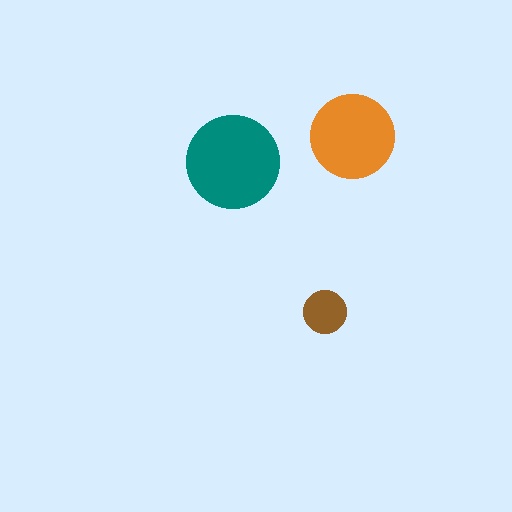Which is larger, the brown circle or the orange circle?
The orange one.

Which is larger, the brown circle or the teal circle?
The teal one.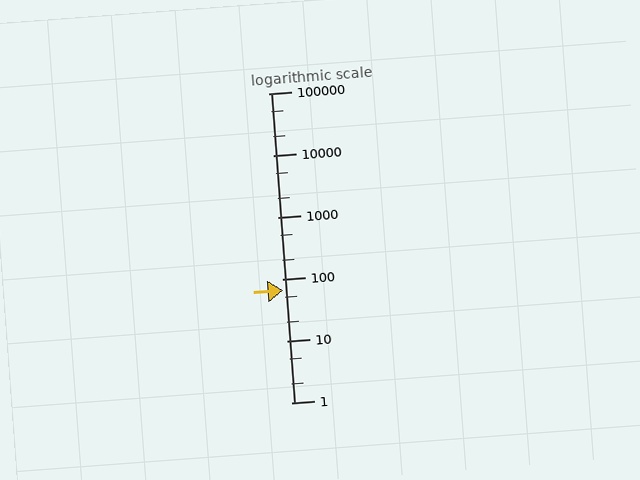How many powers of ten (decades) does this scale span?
The scale spans 5 decades, from 1 to 100000.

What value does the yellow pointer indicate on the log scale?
The pointer indicates approximately 65.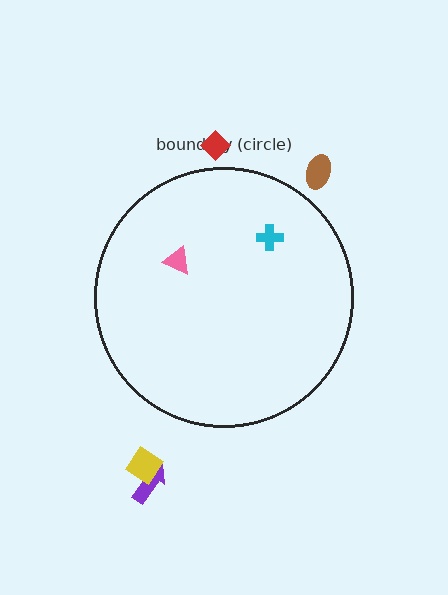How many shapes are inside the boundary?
2 inside, 4 outside.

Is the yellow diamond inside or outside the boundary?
Outside.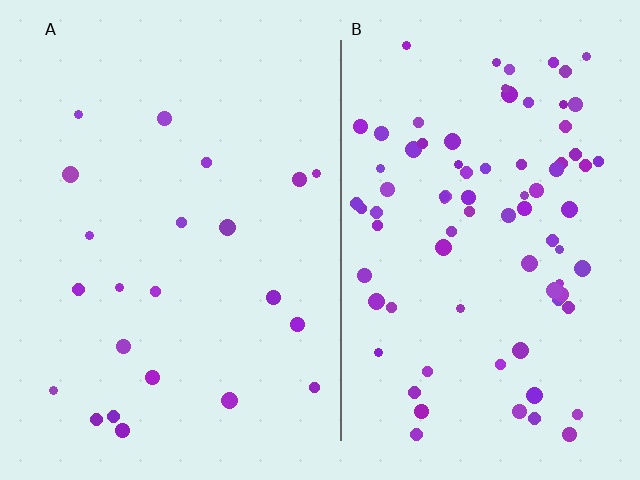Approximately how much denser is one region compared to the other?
Approximately 3.7× — region B over region A.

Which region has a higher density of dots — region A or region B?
B (the right).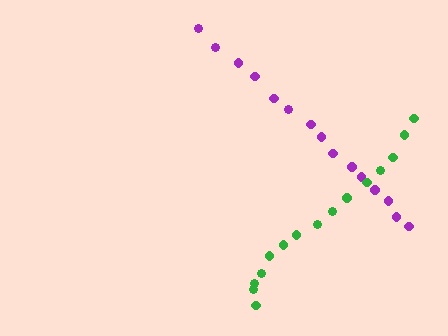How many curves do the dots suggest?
There are 2 distinct paths.